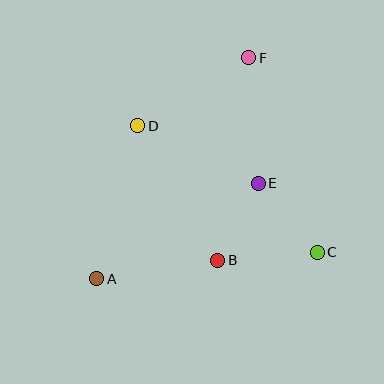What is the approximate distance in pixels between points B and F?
The distance between B and F is approximately 205 pixels.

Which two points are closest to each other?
Points B and E are closest to each other.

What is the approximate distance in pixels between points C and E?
The distance between C and E is approximately 91 pixels.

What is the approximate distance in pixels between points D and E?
The distance between D and E is approximately 134 pixels.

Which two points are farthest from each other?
Points A and F are farthest from each other.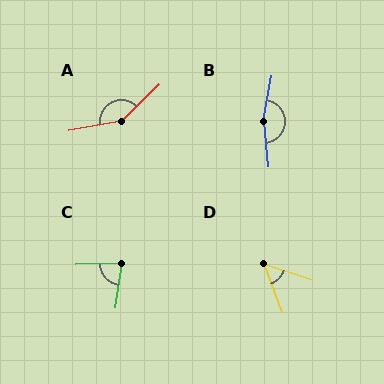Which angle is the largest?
B, at approximately 163 degrees.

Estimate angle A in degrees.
Approximately 146 degrees.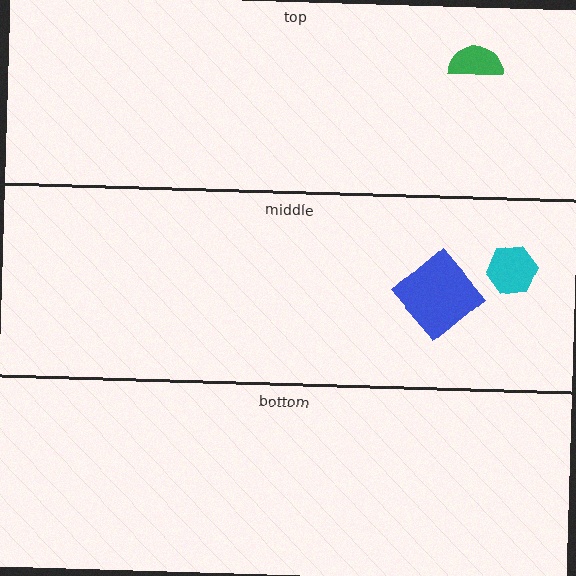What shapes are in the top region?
The green semicircle.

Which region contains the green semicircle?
The top region.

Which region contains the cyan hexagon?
The middle region.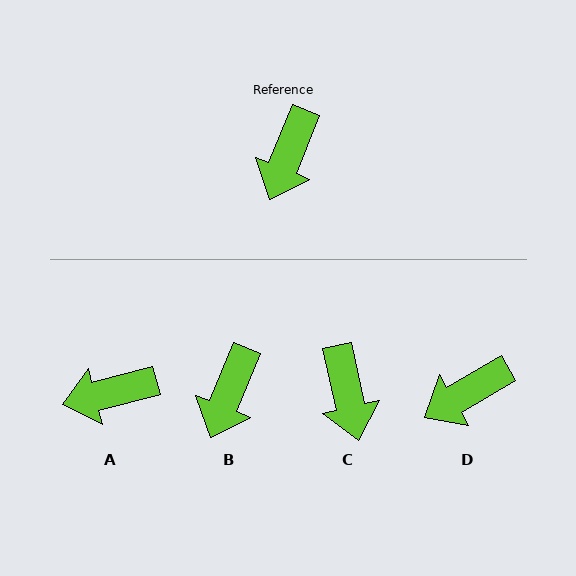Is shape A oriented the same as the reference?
No, it is off by about 53 degrees.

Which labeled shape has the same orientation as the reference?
B.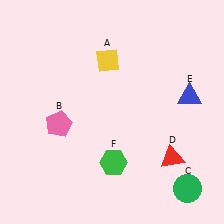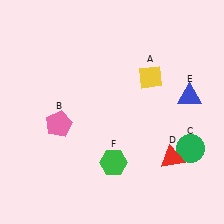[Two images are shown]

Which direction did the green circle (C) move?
The green circle (C) moved up.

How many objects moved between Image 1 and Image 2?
2 objects moved between the two images.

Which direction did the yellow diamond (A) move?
The yellow diamond (A) moved right.